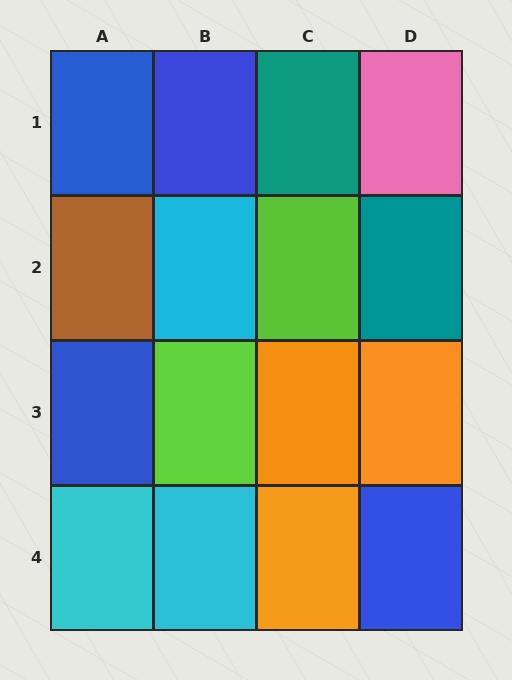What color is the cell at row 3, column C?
Orange.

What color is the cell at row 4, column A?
Cyan.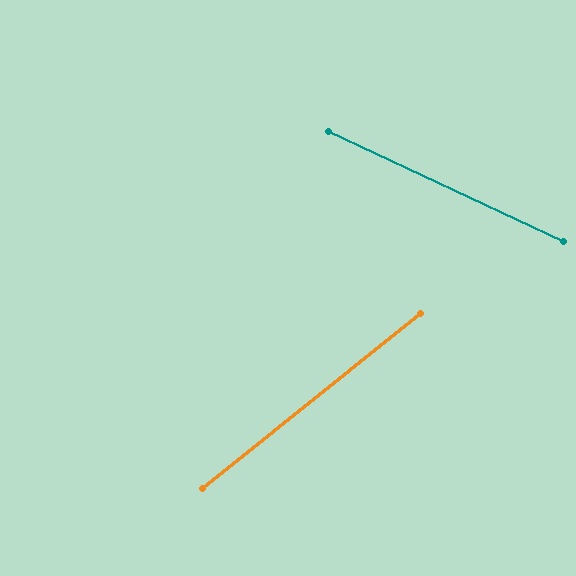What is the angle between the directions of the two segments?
Approximately 64 degrees.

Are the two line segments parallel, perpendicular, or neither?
Neither parallel nor perpendicular — they differ by about 64°.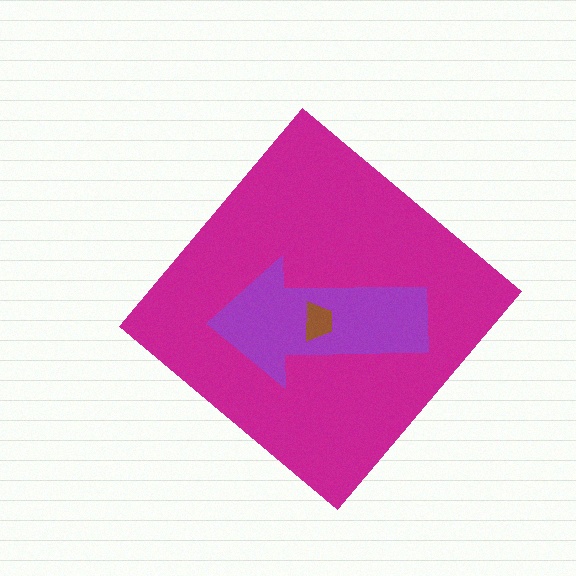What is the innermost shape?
The brown trapezoid.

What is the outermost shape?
The magenta diamond.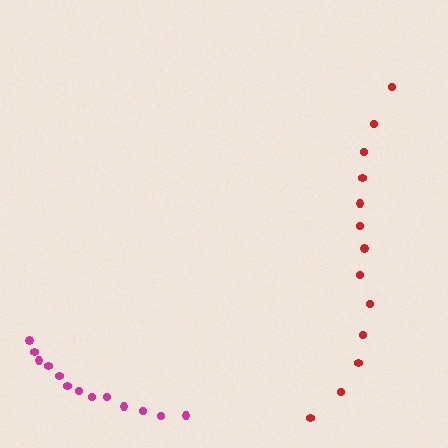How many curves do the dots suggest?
There are 2 distinct paths.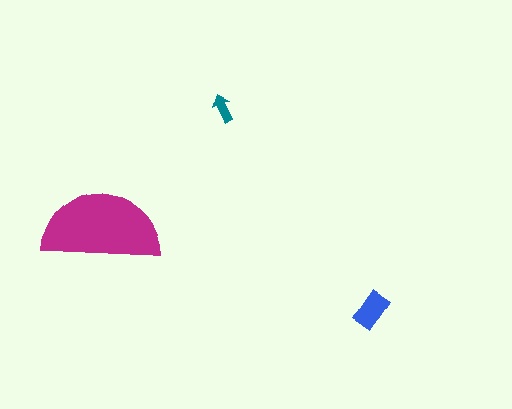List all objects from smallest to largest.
The teal arrow, the blue rectangle, the magenta semicircle.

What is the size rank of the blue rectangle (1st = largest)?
2nd.